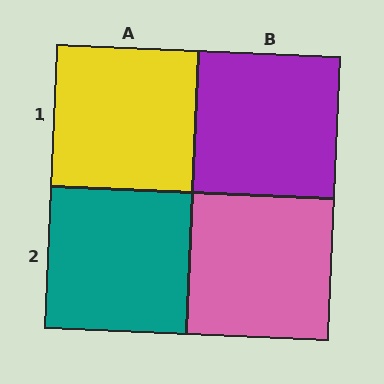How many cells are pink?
1 cell is pink.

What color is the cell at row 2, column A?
Teal.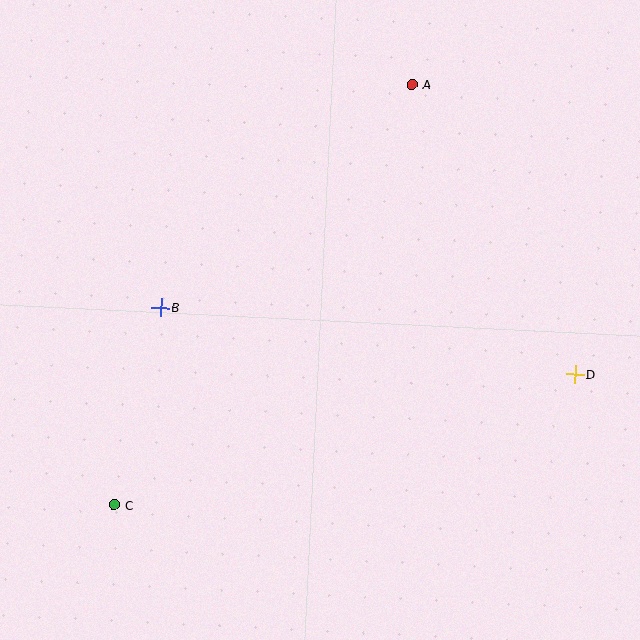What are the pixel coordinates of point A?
Point A is at (412, 84).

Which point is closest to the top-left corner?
Point B is closest to the top-left corner.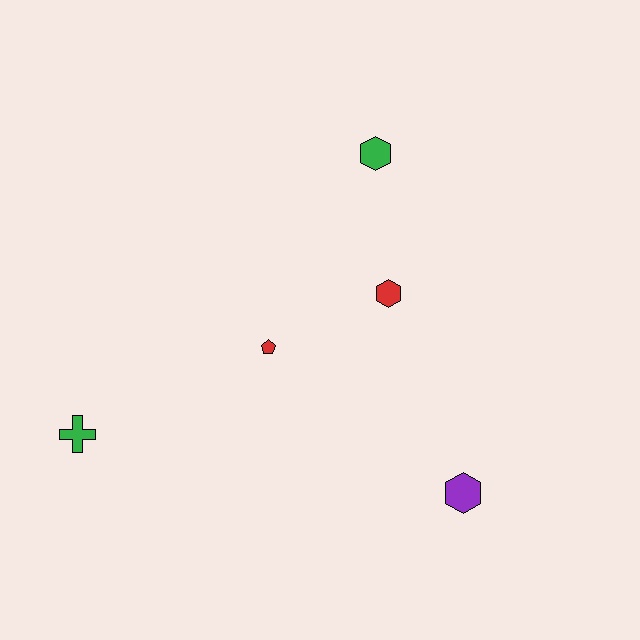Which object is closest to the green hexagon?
The red hexagon is closest to the green hexagon.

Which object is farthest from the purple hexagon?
The green cross is farthest from the purple hexagon.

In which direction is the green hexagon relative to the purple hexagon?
The green hexagon is above the purple hexagon.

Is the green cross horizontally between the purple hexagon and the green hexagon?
No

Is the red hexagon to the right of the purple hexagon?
No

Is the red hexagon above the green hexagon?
No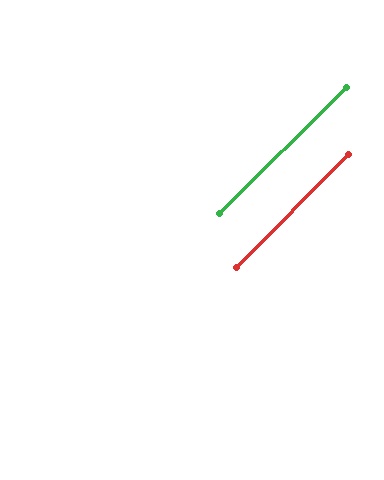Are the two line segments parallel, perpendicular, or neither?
Parallel — their directions differ by only 0.4°.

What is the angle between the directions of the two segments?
Approximately 0 degrees.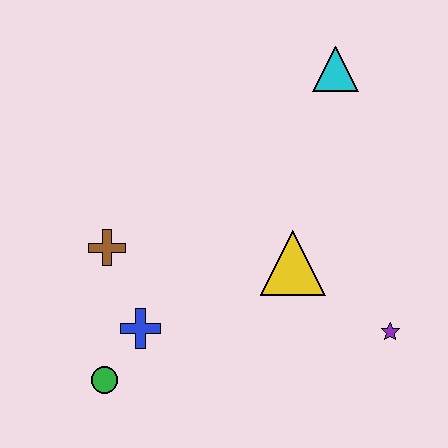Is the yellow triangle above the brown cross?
No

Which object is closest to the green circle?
The blue cross is closest to the green circle.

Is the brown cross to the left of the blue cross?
Yes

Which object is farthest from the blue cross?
The cyan triangle is farthest from the blue cross.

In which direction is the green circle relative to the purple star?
The green circle is to the left of the purple star.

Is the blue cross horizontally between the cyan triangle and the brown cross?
Yes